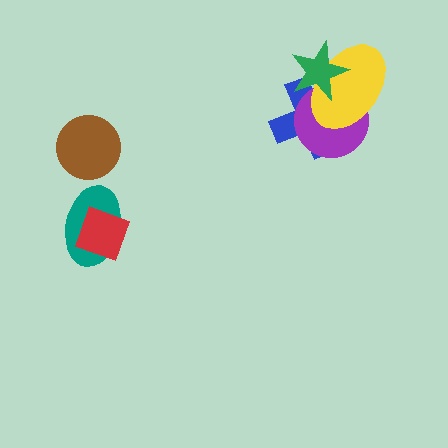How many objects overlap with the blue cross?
3 objects overlap with the blue cross.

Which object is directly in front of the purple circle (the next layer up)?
The yellow ellipse is directly in front of the purple circle.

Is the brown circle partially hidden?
No, no other shape covers it.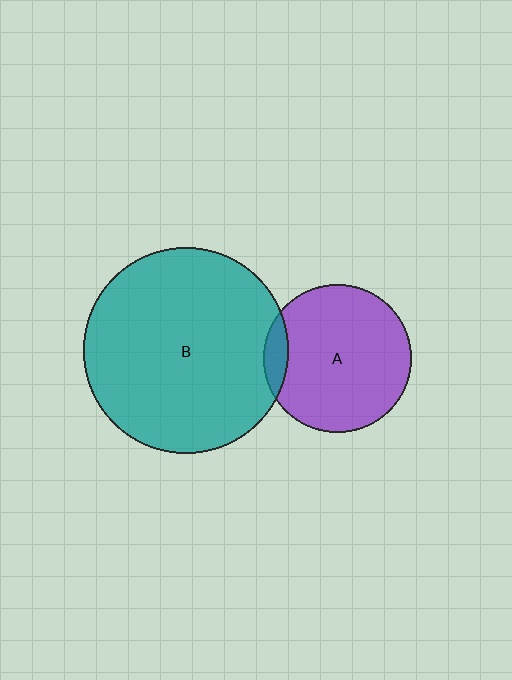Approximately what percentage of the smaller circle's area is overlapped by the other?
Approximately 10%.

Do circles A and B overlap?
Yes.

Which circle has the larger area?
Circle B (teal).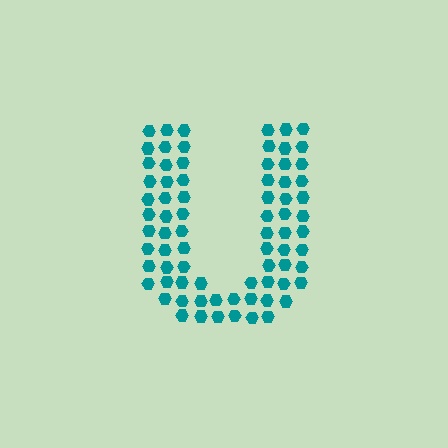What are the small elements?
The small elements are hexagons.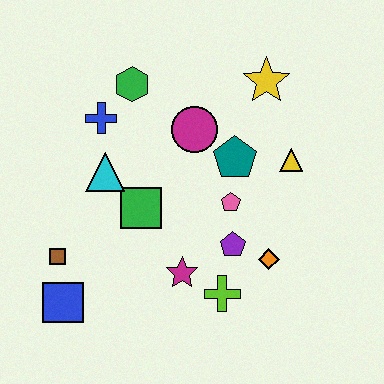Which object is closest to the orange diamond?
The purple pentagon is closest to the orange diamond.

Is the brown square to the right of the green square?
No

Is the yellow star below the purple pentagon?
No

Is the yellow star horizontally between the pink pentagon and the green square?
No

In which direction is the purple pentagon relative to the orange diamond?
The purple pentagon is to the left of the orange diamond.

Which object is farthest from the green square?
The yellow star is farthest from the green square.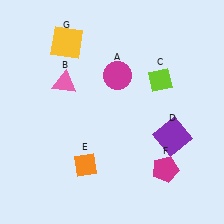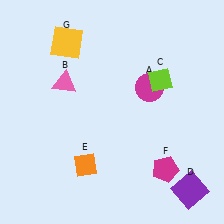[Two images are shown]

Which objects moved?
The objects that moved are: the magenta circle (A), the purple square (D).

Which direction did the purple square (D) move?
The purple square (D) moved down.